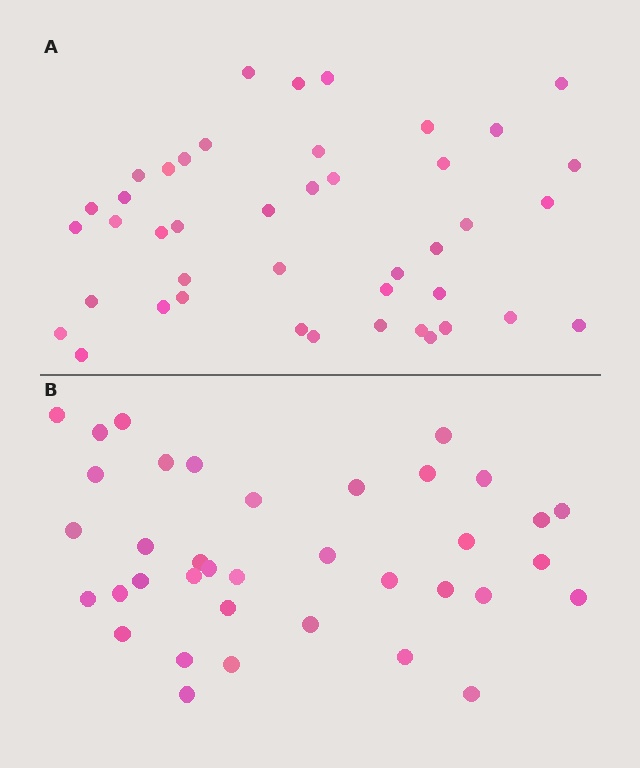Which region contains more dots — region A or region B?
Region A (the top region) has more dots.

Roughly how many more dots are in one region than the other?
Region A has about 6 more dots than region B.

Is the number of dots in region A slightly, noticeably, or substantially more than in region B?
Region A has only slightly more — the two regions are fairly close. The ratio is roughly 1.2 to 1.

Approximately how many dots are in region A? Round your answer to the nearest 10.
About 40 dots. (The exact count is 43, which rounds to 40.)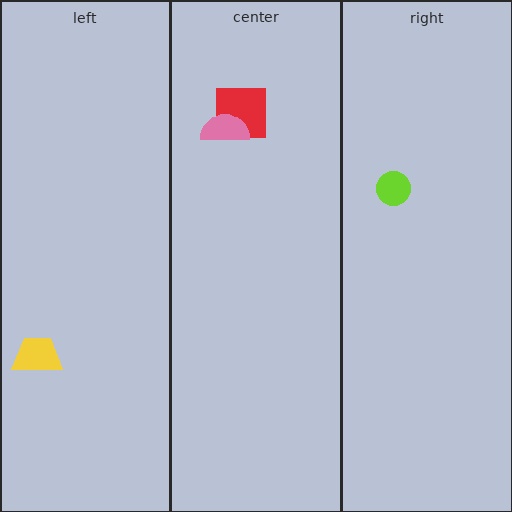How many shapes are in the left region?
1.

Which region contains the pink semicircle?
The center region.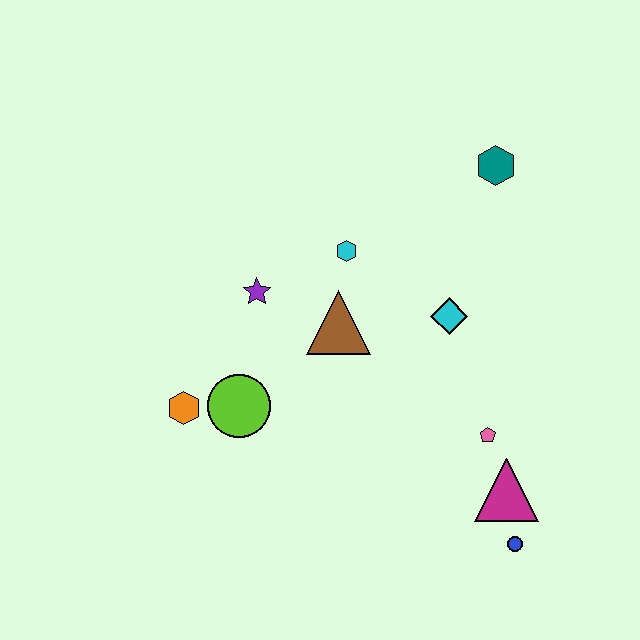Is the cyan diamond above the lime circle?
Yes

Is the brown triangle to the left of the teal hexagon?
Yes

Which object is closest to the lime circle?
The orange hexagon is closest to the lime circle.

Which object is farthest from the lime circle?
The teal hexagon is farthest from the lime circle.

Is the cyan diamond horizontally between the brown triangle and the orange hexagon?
No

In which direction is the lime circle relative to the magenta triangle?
The lime circle is to the left of the magenta triangle.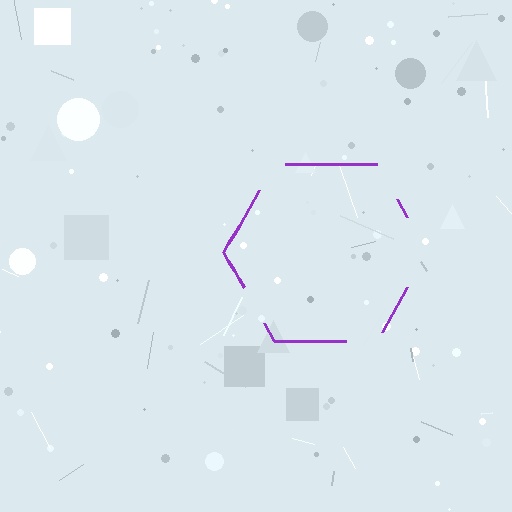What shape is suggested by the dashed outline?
The dashed outline suggests a hexagon.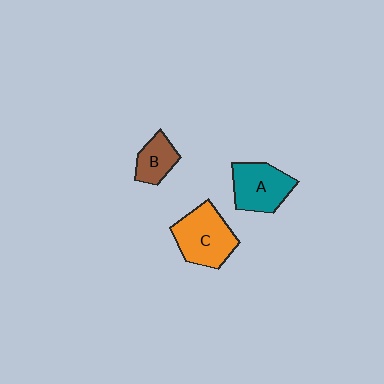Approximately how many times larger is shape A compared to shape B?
Approximately 1.6 times.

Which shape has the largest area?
Shape C (orange).